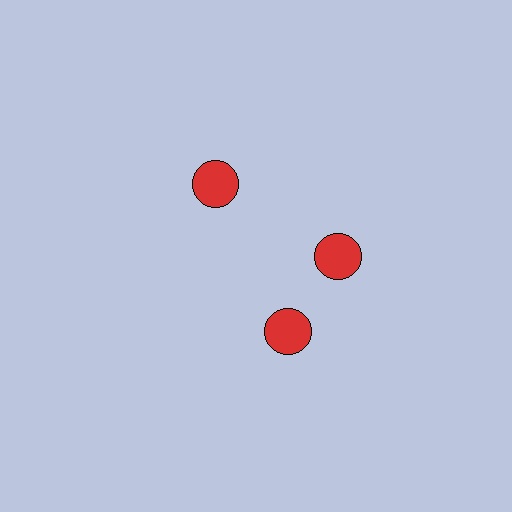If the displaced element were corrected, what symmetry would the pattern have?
It would have 3-fold rotational symmetry — the pattern would map onto itself every 120 degrees.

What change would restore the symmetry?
The symmetry would be restored by rotating it back into even spacing with its neighbors so that all 3 circles sit at equal angles and equal distance from the center.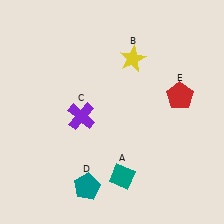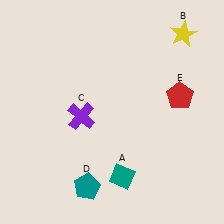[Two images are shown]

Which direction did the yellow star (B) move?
The yellow star (B) moved right.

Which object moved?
The yellow star (B) moved right.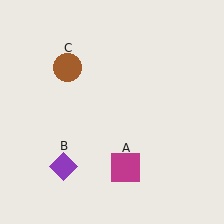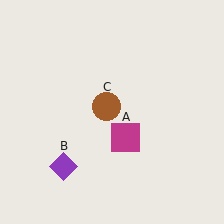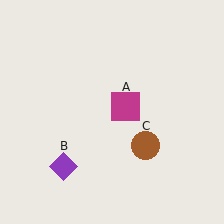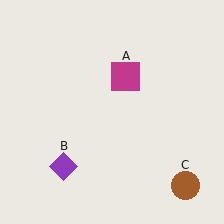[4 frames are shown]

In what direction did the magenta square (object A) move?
The magenta square (object A) moved up.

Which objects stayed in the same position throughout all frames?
Purple diamond (object B) remained stationary.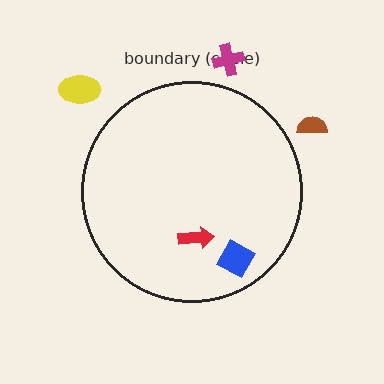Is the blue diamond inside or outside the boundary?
Inside.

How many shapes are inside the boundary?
2 inside, 3 outside.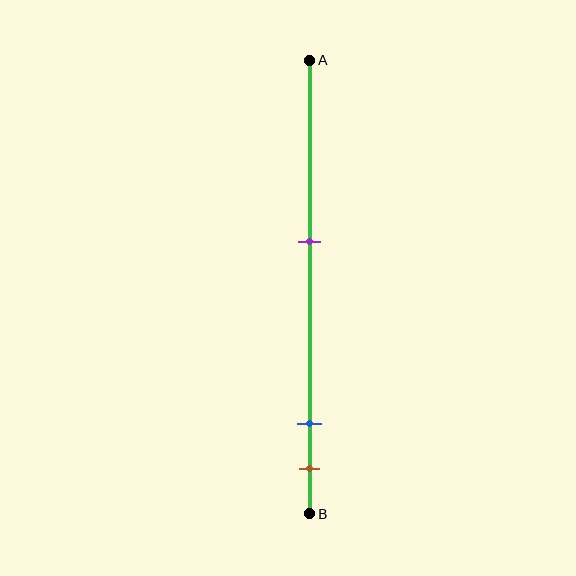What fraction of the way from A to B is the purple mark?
The purple mark is approximately 40% (0.4) of the way from A to B.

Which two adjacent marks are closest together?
The blue and brown marks are the closest adjacent pair.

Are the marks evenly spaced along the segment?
No, the marks are not evenly spaced.